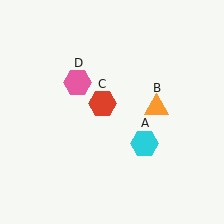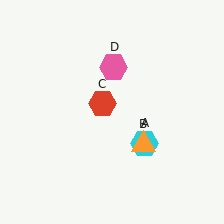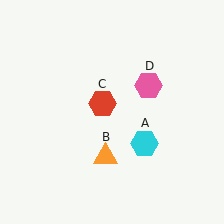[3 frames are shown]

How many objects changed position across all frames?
2 objects changed position: orange triangle (object B), pink hexagon (object D).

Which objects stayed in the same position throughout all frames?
Cyan hexagon (object A) and red hexagon (object C) remained stationary.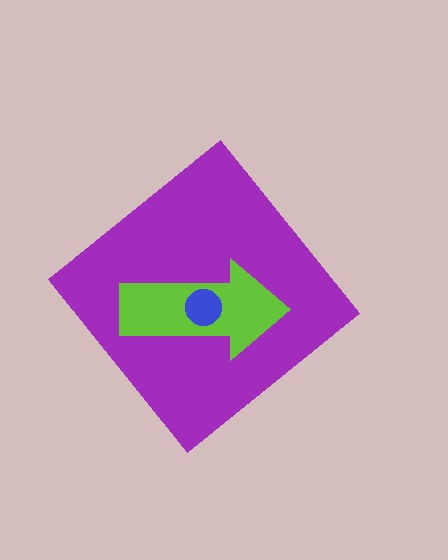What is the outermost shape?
The purple diamond.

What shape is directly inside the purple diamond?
The lime arrow.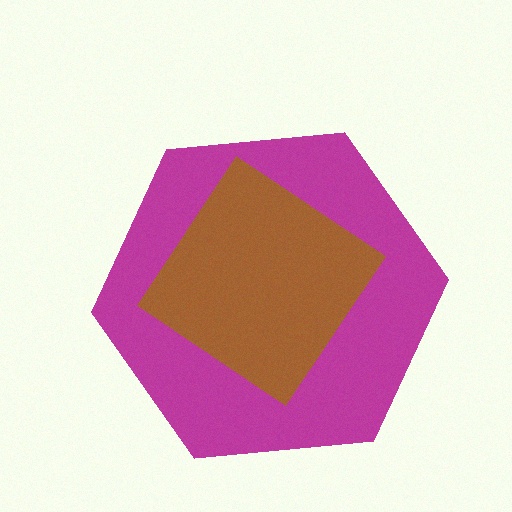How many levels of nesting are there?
2.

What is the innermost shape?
The brown diamond.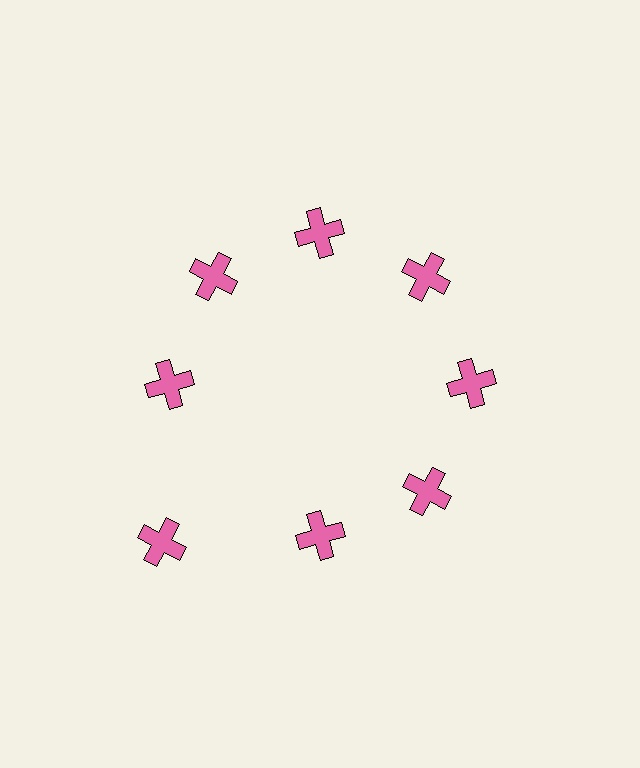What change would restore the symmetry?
The symmetry would be restored by moving it inward, back onto the ring so that all 8 crosses sit at equal angles and equal distance from the center.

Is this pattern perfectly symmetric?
No. The 8 pink crosses are arranged in a ring, but one element near the 8 o'clock position is pushed outward from the center, breaking the 8-fold rotational symmetry.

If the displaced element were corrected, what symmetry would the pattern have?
It would have 8-fold rotational symmetry — the pattern would map onto itself every 45 degrees.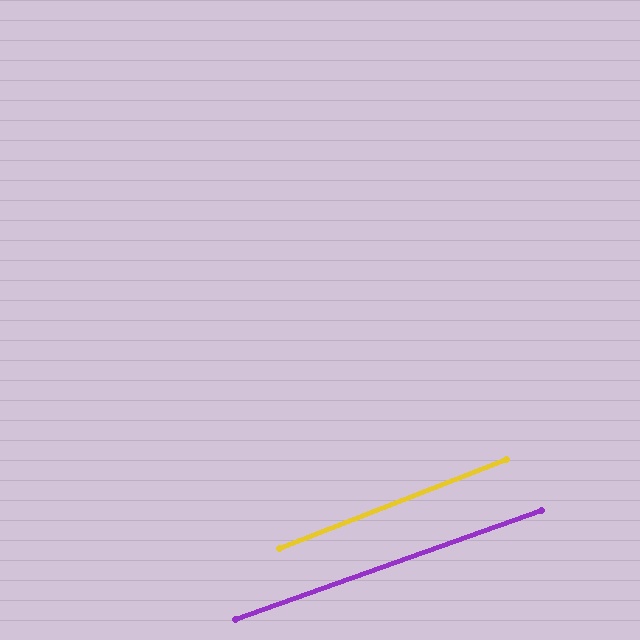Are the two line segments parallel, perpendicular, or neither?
Parallel — their directions differ by only 1.9°.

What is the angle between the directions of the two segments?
Approximately 2 degrees.